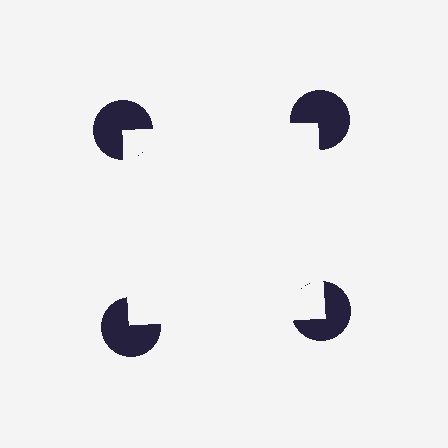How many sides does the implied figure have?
4 sides.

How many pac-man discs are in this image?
There are 4 — one at each vertex of the illusory square.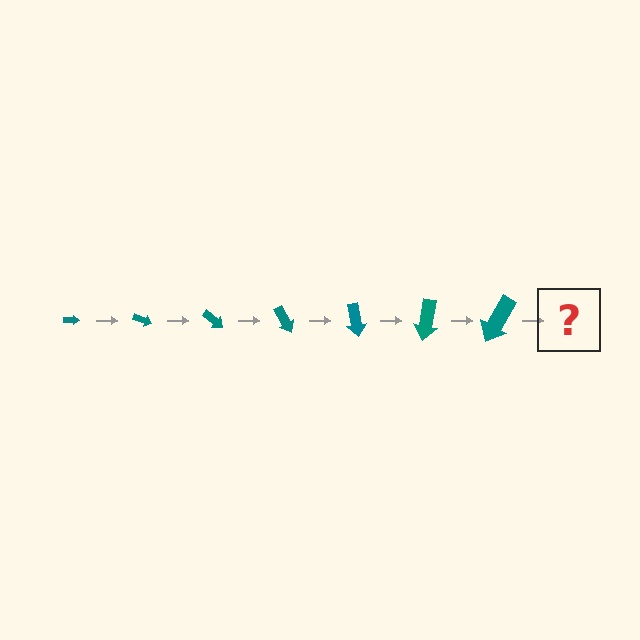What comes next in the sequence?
The next element should be an arrow, larger than the previous one and rotated 140 degrees from the start.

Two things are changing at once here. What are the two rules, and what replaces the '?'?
The two rules are that the arrow grows larger each step and it rotates 20 degrees each step. The '?' should be an arrow, larger than the previous one and rotated 140 degrees from the start.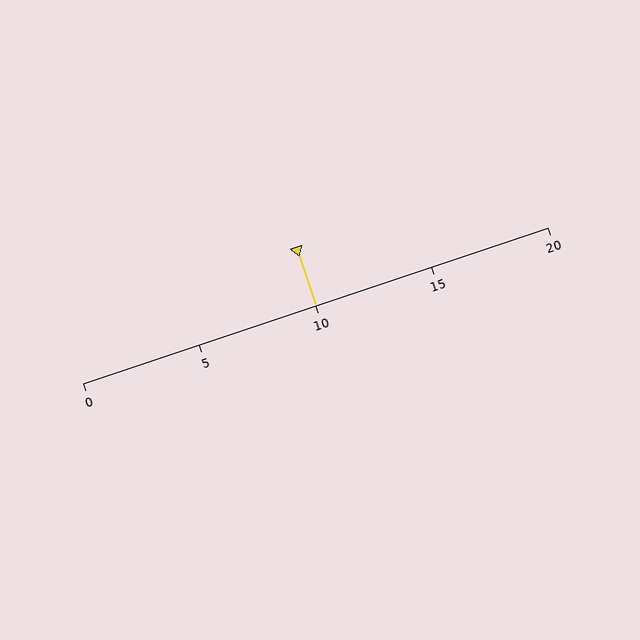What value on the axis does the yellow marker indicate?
The marker indicates approximately 10.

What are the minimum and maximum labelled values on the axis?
The axis runs from 0 to 20.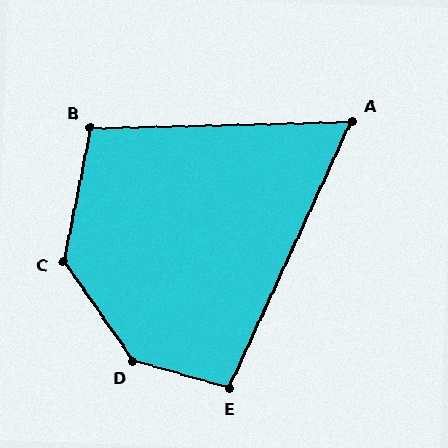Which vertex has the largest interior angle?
D, at approximately 141 degrees.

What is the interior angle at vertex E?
Approximately 99 degrees (obtuse).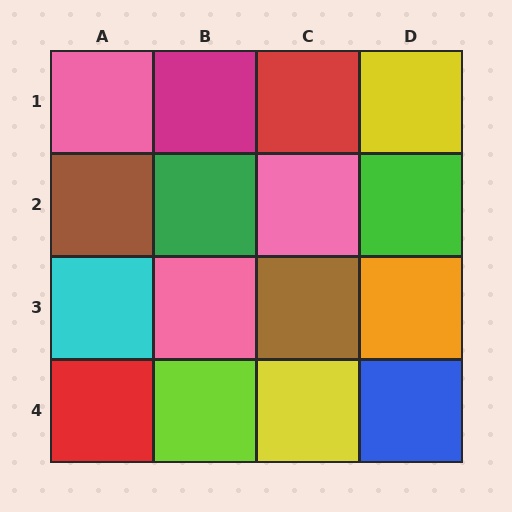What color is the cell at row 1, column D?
Yellow.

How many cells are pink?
3 cells are pink.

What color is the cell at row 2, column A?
Brown.